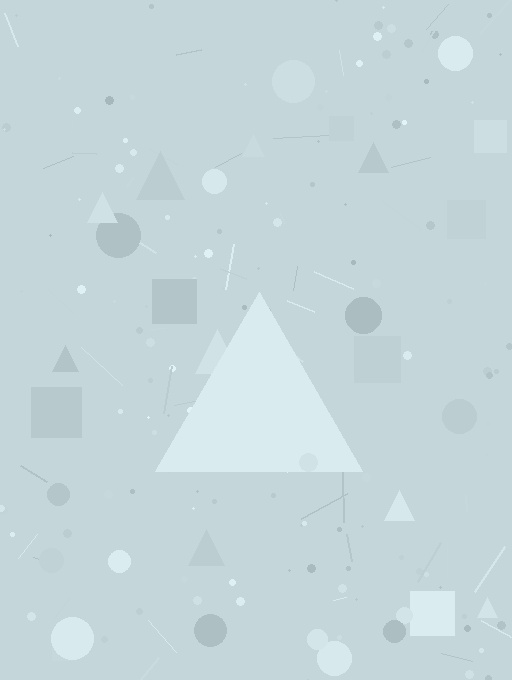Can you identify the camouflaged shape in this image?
The camouflaged shape is a triangle.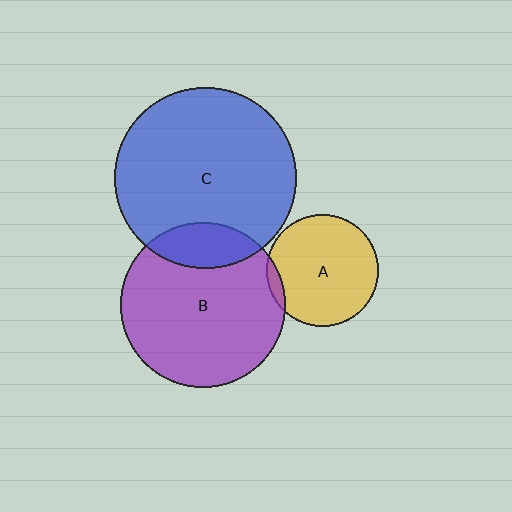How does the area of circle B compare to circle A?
Approximately 2.2 times.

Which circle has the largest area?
Circle C (blue).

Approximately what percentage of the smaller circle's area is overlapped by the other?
Approximately 15%.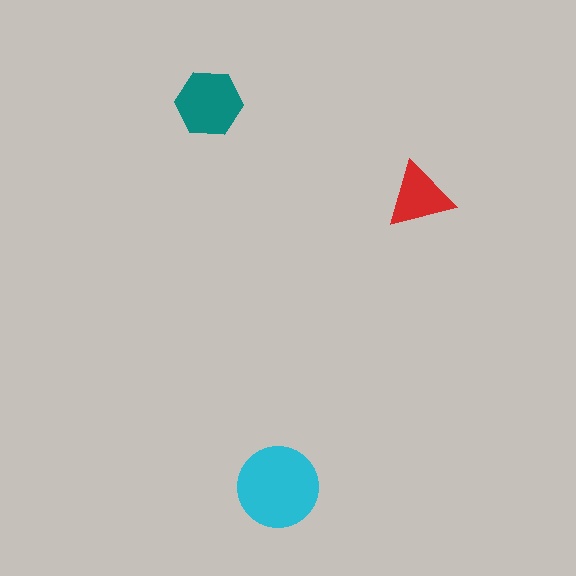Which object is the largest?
The cyan circle.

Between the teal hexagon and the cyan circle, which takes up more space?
The cyan circle.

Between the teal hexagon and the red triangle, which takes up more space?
The teal hexagon.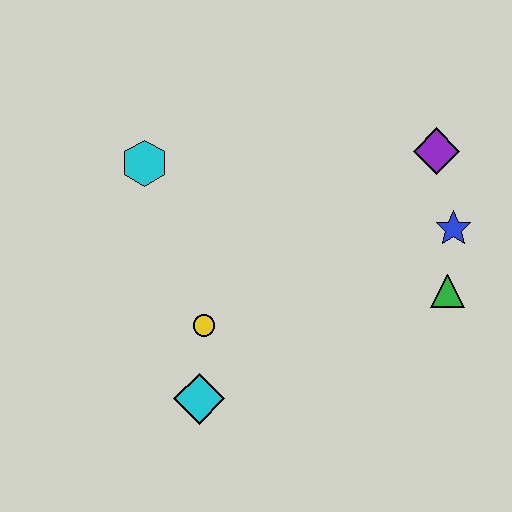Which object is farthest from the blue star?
The cyan hexagon is farthest from the blue star.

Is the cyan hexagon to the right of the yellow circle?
No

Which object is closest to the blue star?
The green triangle is closest to the blue star.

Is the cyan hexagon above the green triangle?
Yes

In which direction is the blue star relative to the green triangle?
The blue star is above the green triangle.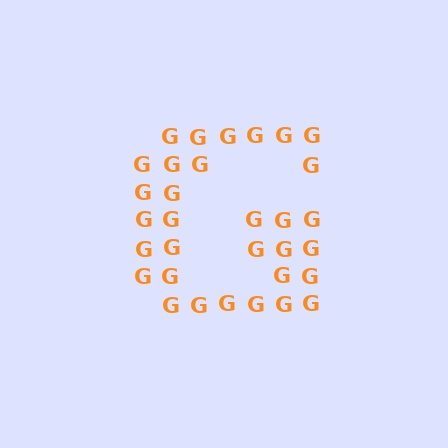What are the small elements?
The small elements are letter G's.